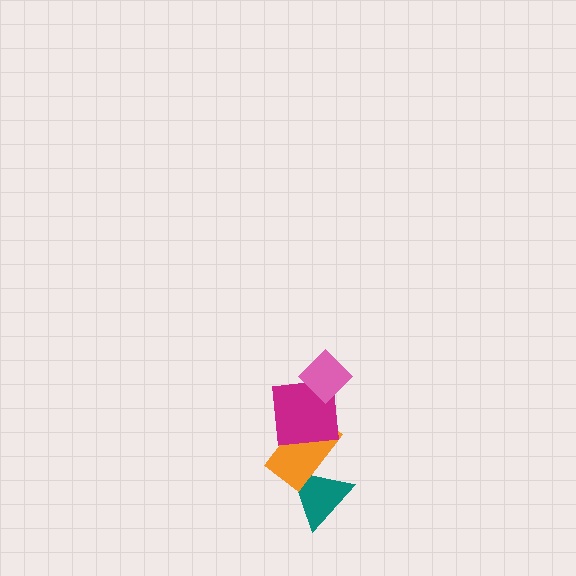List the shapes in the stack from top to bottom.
From top to bottom: the pink diamond, the magenta square, the orange rectangle, the teal triangle.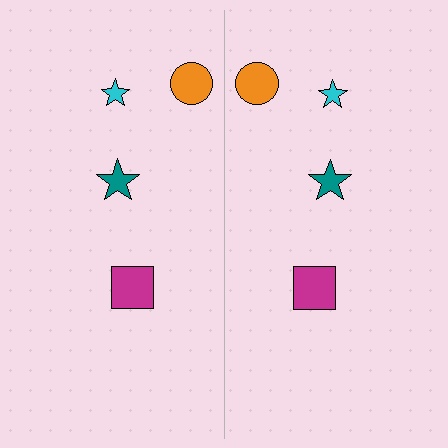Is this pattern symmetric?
Yes, this pattern has bilateral (reflection) symmetry.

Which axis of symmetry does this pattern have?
The pattern has a vertical axis of symmetry running through the center of the image.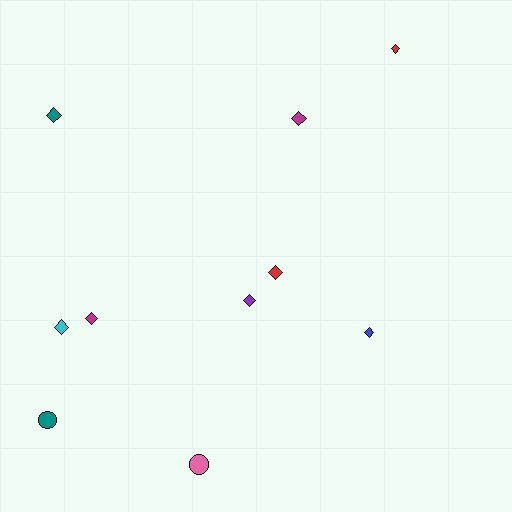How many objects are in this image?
There are 10 objects.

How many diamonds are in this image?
There are 8 diamonds.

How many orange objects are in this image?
There are no orange objects.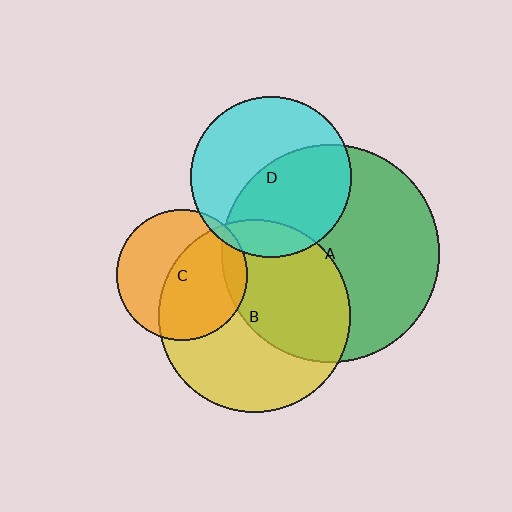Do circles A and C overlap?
Yes.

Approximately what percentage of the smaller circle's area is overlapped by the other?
Approximately 10%.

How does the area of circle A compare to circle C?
Approximately 2.8 times.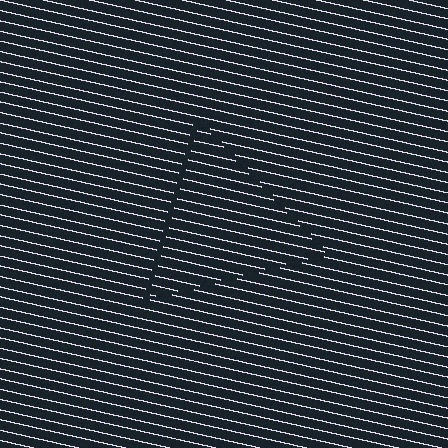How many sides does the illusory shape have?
3 sides — the line-ends trace a triangle.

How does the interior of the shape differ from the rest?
The interior of the shape contains the same grating, shifted by half a period — the contour is defined by the phase discontinuity where line-ends from the inner and outer gratings abut.